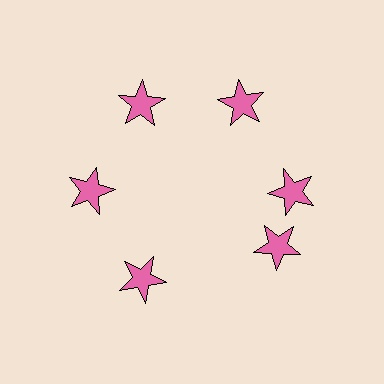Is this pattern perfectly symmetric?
No. The 6 pink stars are arranged in a ring, but one element near the 5 o'clock position is rotated out of alignment along the ring, breaking the 6-fold rotational symmetry.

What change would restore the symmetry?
The symmetry would be restored by rotating it back into even spacing with its neighbors so that all 6 stars sit at equal angles and equal distance from the center.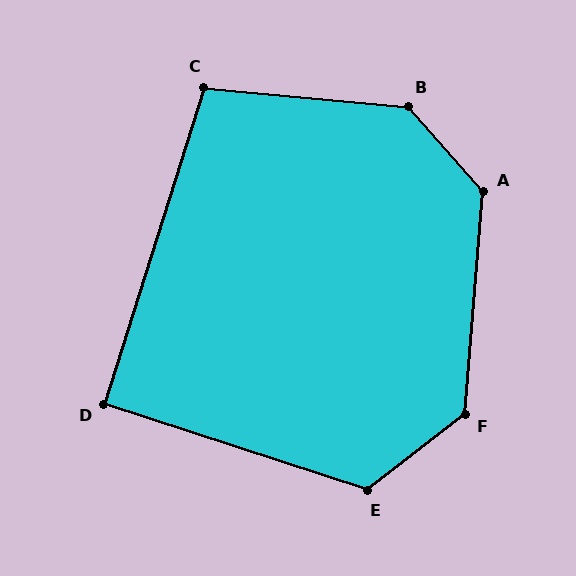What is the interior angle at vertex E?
Approximately 124 degrees (obtuse).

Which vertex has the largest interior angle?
B, at approximately 137 degrees.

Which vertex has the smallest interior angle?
D, at approximately 91 degrees.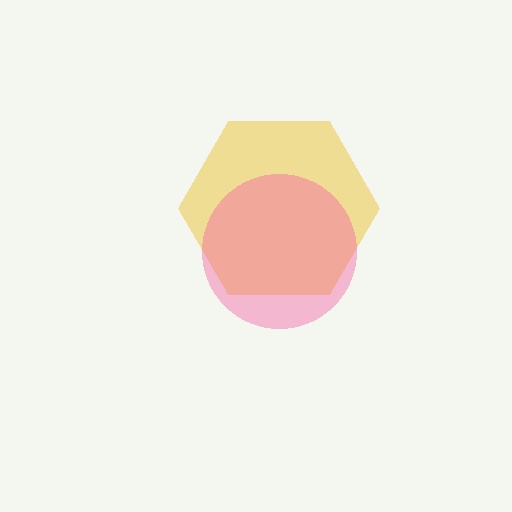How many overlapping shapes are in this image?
There are 2 overlapping shapes in the image.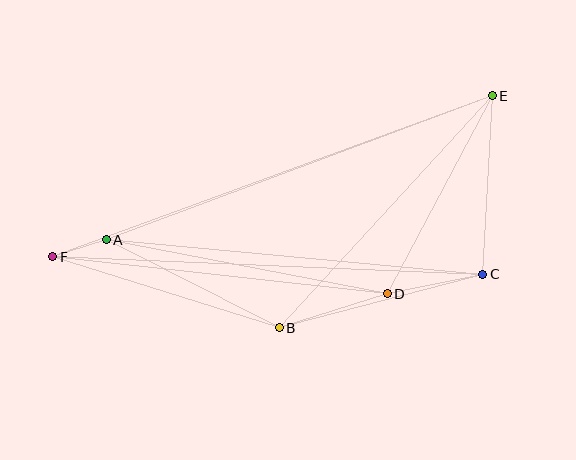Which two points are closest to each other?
Points A and F are closest to each other.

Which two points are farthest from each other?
Points E and F are farthest from each other.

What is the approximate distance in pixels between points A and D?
The distance between A and D is approximately 286 pixels.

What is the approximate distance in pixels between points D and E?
The distance between D and E is approximately 224 pixels.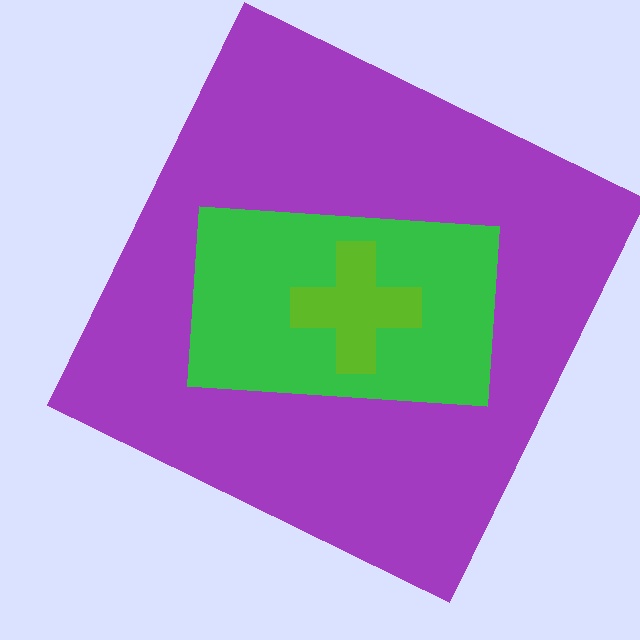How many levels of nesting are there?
3.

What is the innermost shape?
The lime cross.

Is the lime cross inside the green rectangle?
Yes.